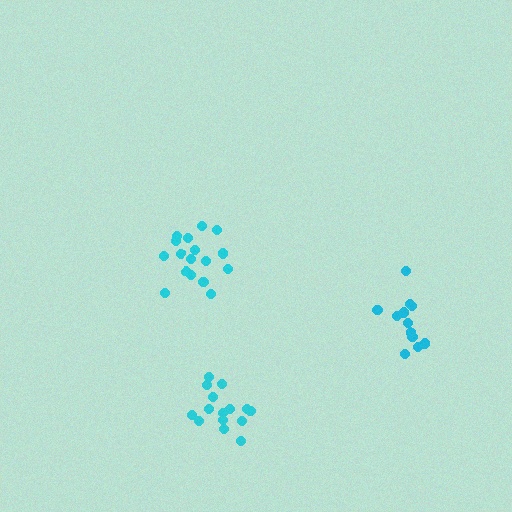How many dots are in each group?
Group 1: 17 dots, Group 2: 13 dots, Group 3: 15 dots (45 total).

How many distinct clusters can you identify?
There are 3 distinct clusters.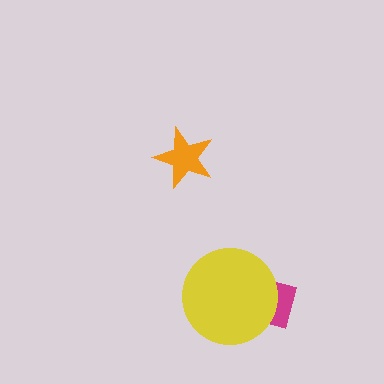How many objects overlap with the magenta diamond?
1 object overlaps with the magenta diamond.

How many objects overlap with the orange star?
0 objects overlap with the orange star.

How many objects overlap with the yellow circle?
1 object overlaps with the yellow circle.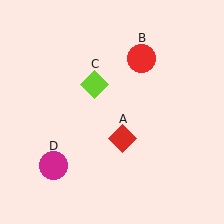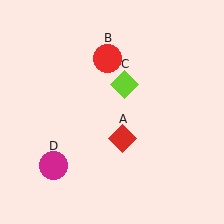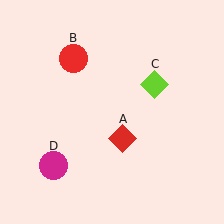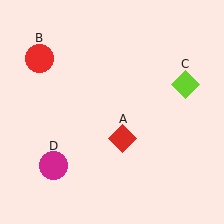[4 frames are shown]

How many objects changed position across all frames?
2 objects changed position: red circle (object B), lime diamond (object C).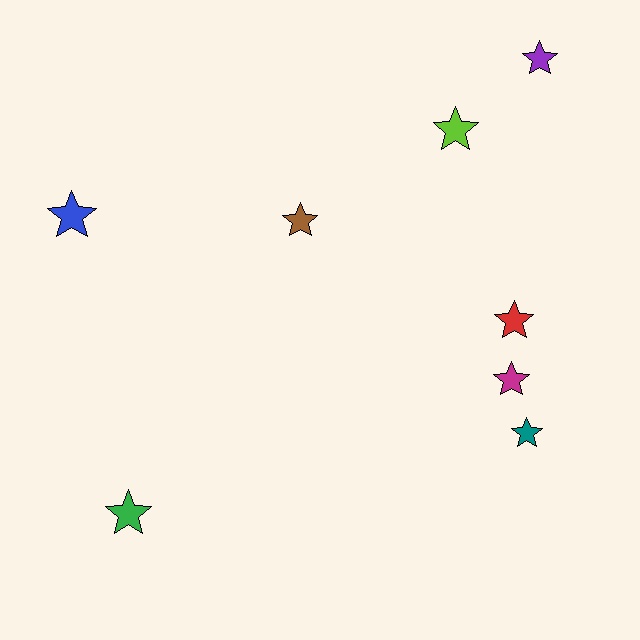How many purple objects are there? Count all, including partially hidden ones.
There is 1 purple object.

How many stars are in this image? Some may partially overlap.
There are 8 stars.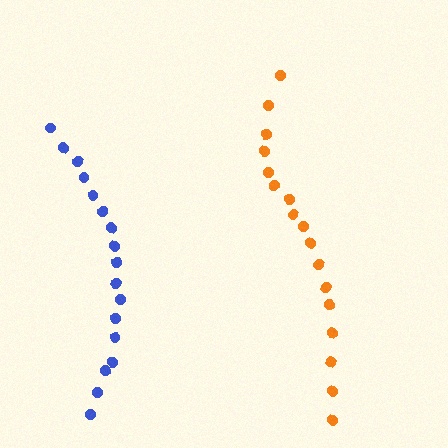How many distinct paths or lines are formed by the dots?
There are 2 distinct paths.